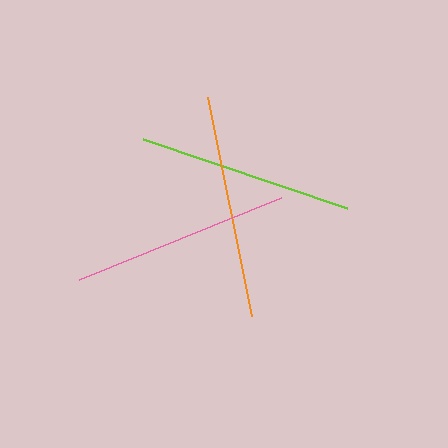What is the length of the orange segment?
The orange segment is approximately 224 pixels long.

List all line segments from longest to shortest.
From longest to shortest: orange, pink, lime.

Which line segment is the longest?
The orange line is the longest at approximately 224 pixels.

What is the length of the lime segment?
The lime segment is approximately 215 pixels long.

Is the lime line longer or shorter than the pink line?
The pink line is longer than the lime line.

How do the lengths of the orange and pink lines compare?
The orange and pink lines are approximately the same length.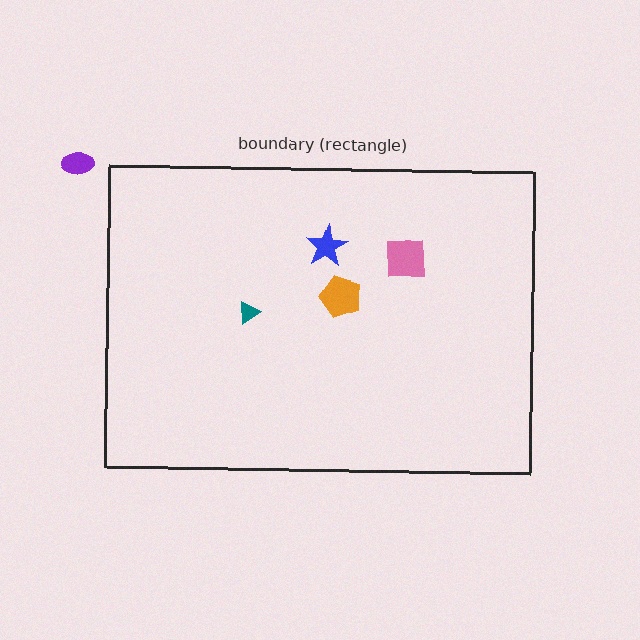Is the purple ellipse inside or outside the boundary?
Outside.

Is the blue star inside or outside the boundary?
Inside.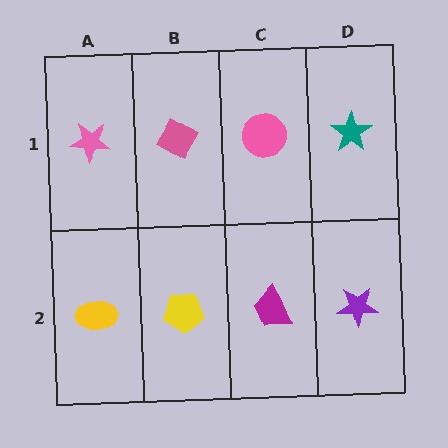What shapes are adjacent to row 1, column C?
A magenta trapezoid (row 2, column C), a pink diamond (row 1, column B), a teal star (row 1, column D).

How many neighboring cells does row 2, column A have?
2.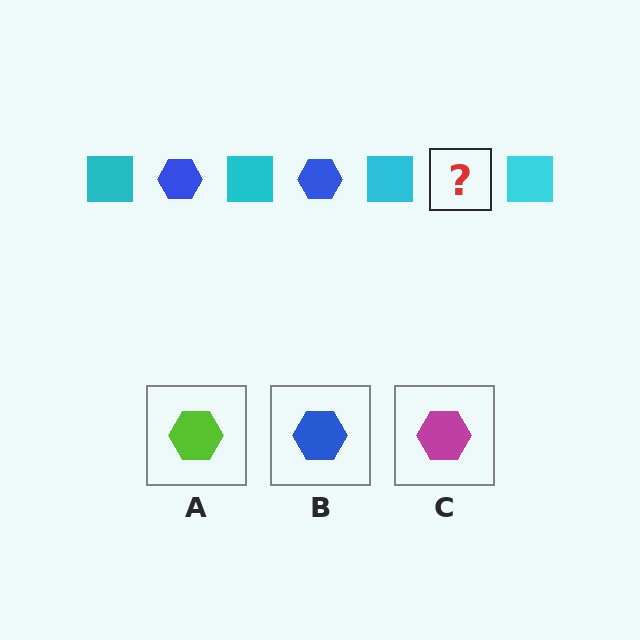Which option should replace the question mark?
Option B.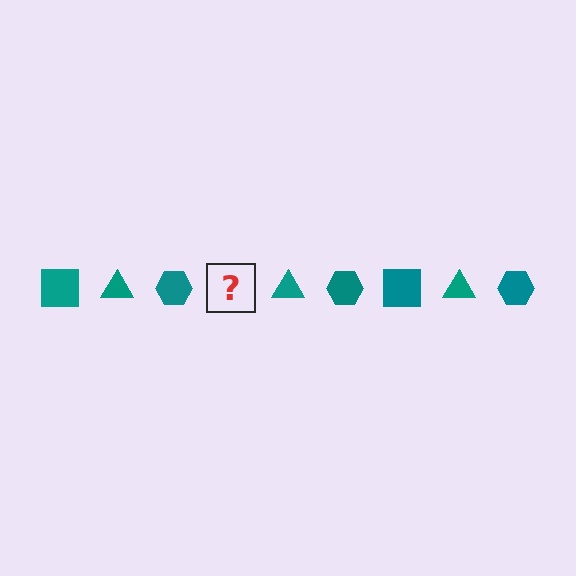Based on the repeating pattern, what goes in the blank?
The blank should be a teal square.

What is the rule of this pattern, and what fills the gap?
The rule is that the pattern cycles through square, triangle, hexagon shapes in teal. The gap should be filled with a teal square.